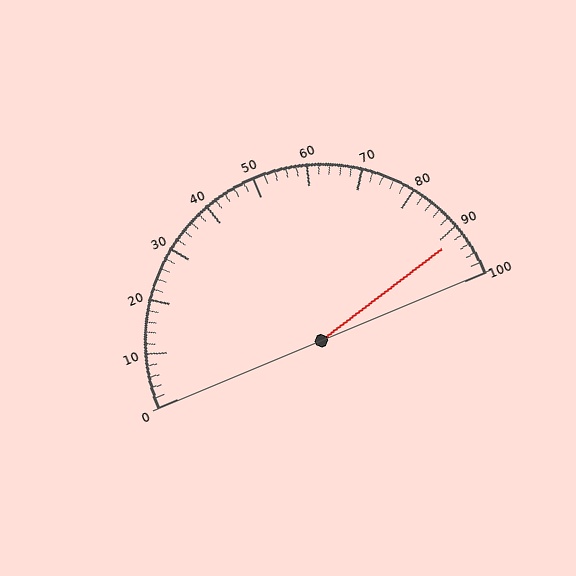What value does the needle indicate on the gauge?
The needle indicates approximately 92.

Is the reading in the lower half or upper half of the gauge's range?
The reading is in the upper half of the range (0 to 100).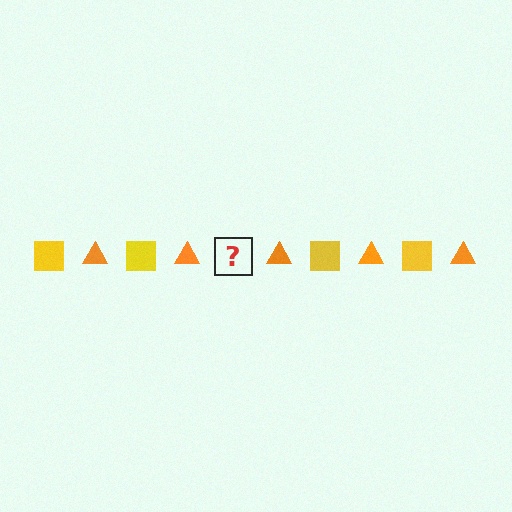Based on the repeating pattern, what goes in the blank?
The blank should be a yellow square.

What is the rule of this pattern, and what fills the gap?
The rule is that the pattern alternates between yellow square and orange triangle. The gap should be filled with a yellow square.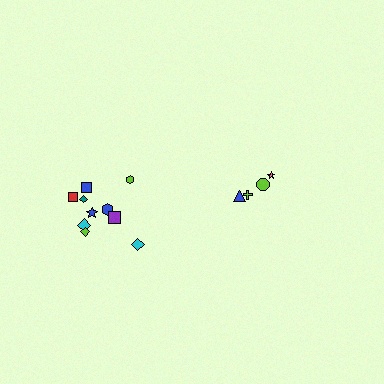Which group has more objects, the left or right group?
The left group.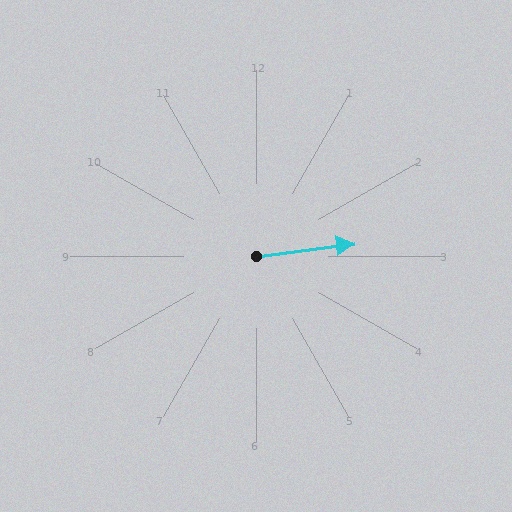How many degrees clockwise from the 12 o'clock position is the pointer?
Approximately 82 degrees.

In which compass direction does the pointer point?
East.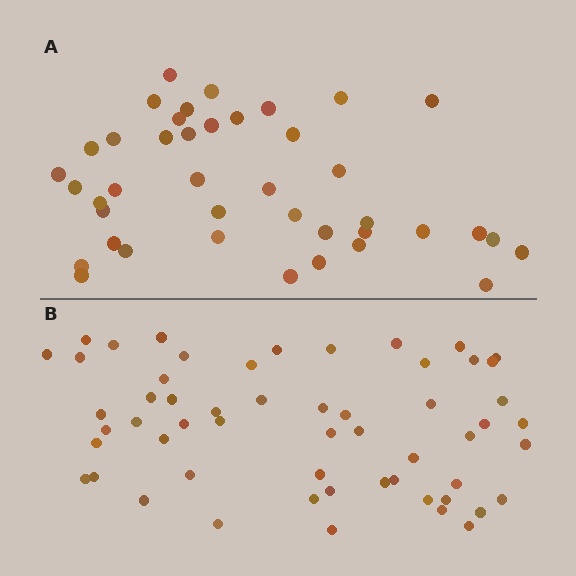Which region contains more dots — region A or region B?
Region B (the bottom region) has more dots.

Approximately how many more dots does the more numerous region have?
Region B has approximately 15 more dots than region A.